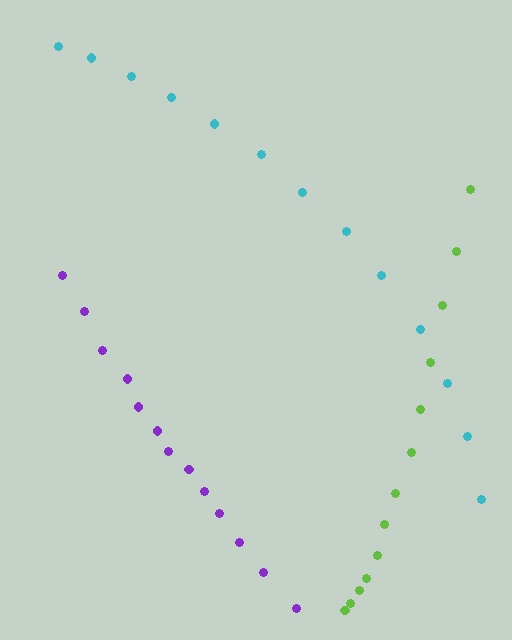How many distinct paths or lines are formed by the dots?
There are 3 distinct paths.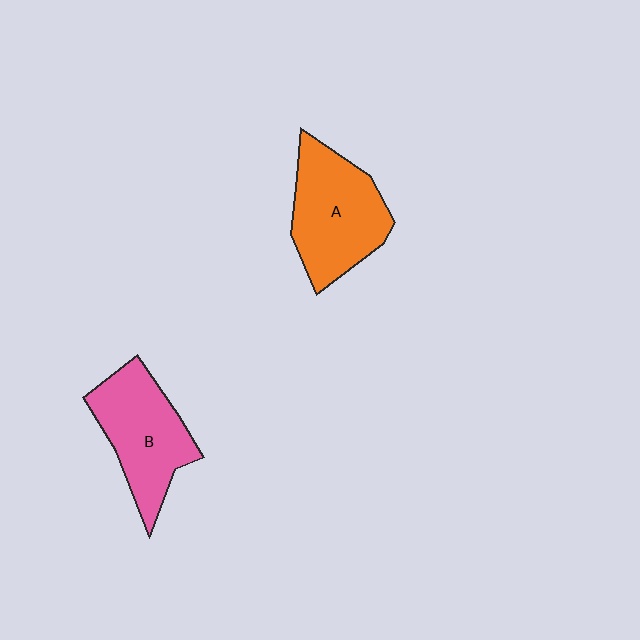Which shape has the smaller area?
Shape B (pink).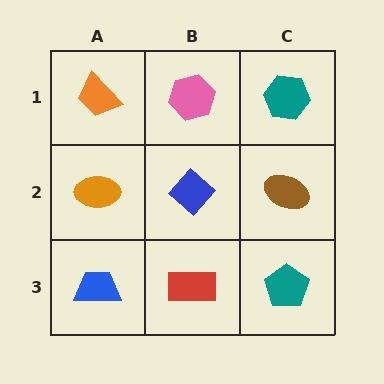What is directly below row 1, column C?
A brown ellipse.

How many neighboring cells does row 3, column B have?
3.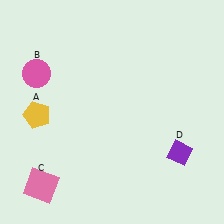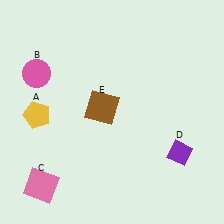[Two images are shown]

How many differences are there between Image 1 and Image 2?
There is 1 difference between the two images.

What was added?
A brown square (E) was added in Image 2.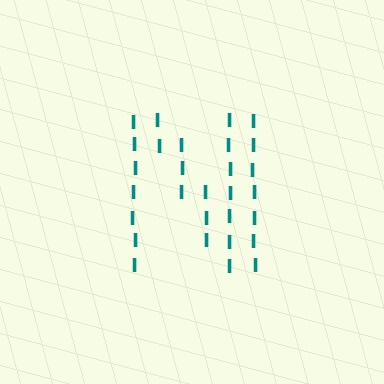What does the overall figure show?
The overall figure shows the letter N.